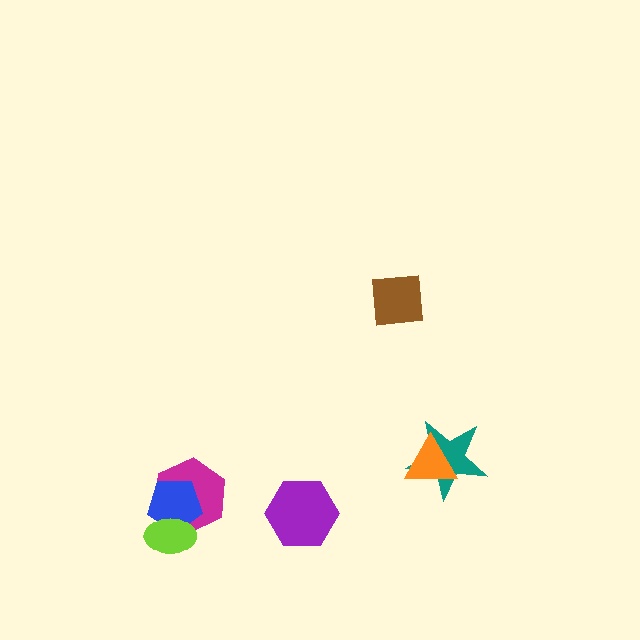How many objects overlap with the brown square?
0 objects overlap with the brown square.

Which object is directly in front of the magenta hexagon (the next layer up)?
The blue pentagon is directly in front of the magenta hexagon.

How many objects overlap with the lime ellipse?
2 objects overlap with the lime ellipse.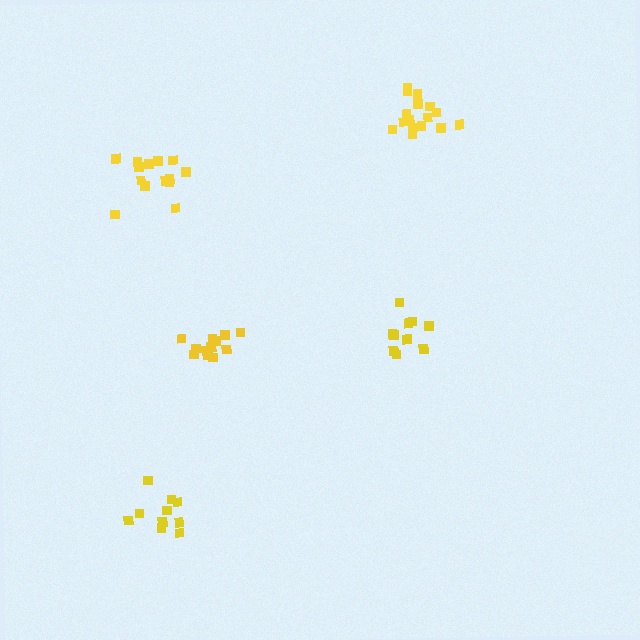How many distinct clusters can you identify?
There are 5 distinct clusters.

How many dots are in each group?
Group 1: 16 dots, Group 2: 11 dots, Group 3: 14 dots, Group 4: 12 dots, Group 5: 10 dots (63 total).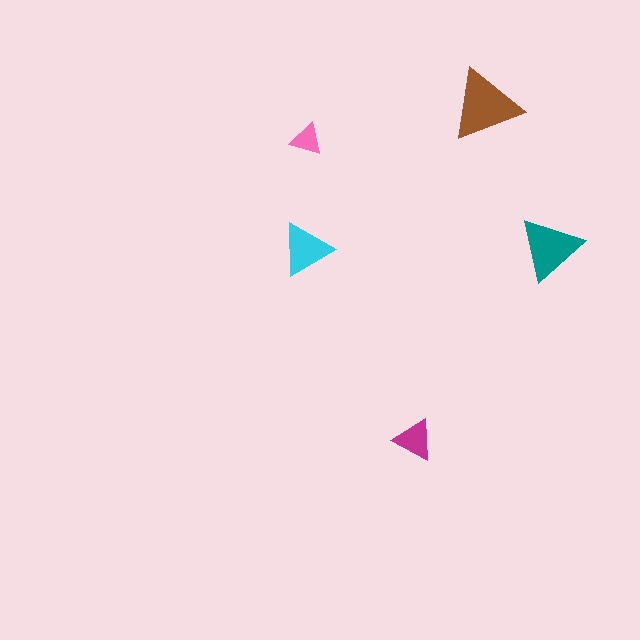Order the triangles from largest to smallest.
the brown one, the teal one, the cyan one, the magenta one, the pink one.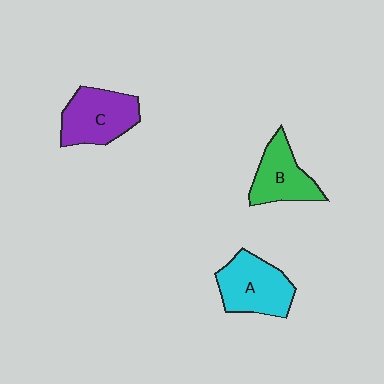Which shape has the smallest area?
Shape B (green).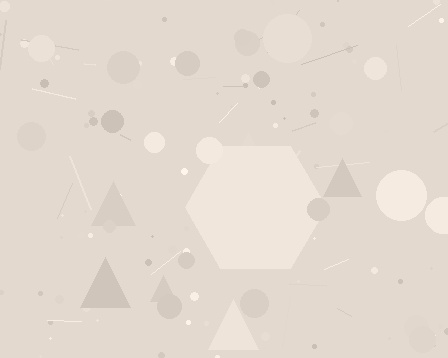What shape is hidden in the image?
A hexagon is hidden in the image.